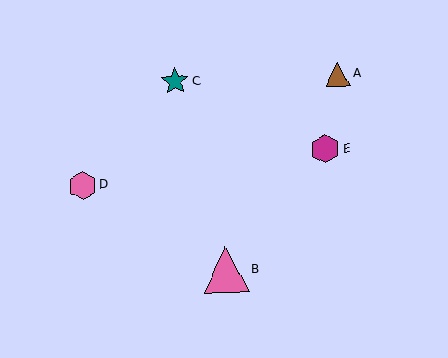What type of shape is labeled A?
Shape A is a brown triangle.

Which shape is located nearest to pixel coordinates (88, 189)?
The pink hexagon (labeled D) at (83, 186) is nearest to that location.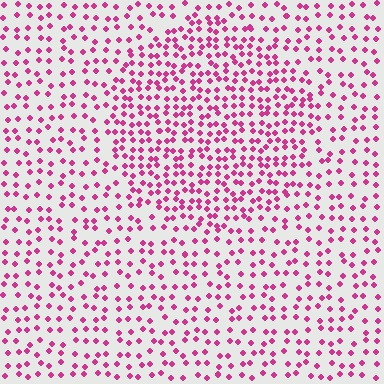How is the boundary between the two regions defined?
The boundary is defined by a change in element density (approximately 1.7x ratio). All elements are the same color, size, and shape.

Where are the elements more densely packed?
The elements are more densely packed inside the circle boundary.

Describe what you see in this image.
The image contains small magenta elements arranged at two different densities. A circle-shaped region is visible where the elements are more densely packed than the surrounding area.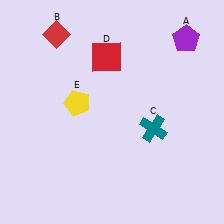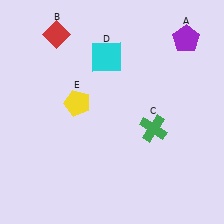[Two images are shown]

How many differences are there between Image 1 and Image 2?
There are 2 differences between the two images.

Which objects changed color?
C changed from teal to green. D changed from red to cyan.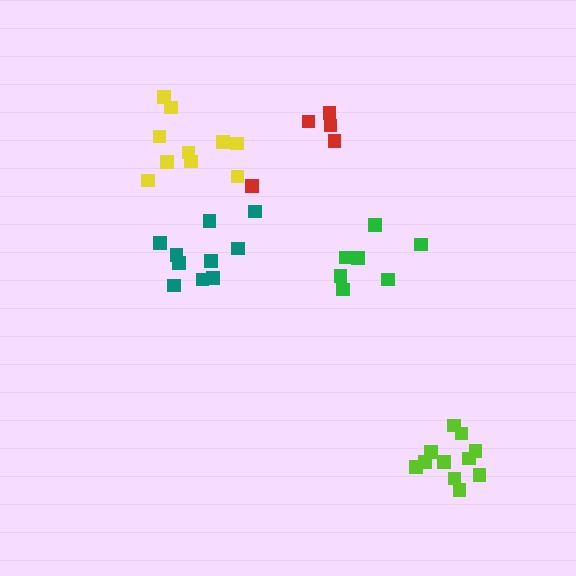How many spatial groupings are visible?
There are 5 spatial groupings.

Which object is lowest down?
The lime cluster is bottommost.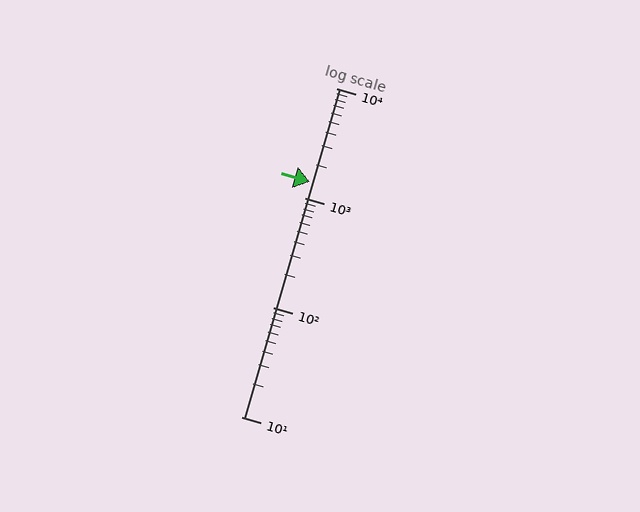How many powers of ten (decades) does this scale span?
The scale spans 3 decades, from 10 to 10000.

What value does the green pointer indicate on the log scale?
The pointer indicates approximately 1400.